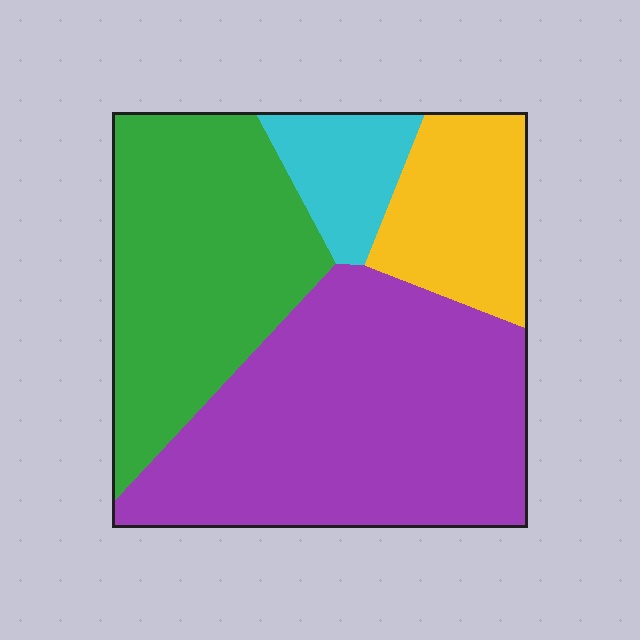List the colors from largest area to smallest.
From largest to smallest: purple, green, yellow, cyan.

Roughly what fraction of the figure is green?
Green covers about 30% of the figure.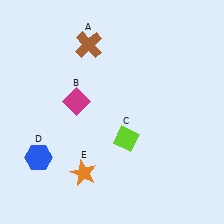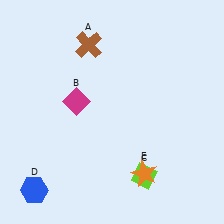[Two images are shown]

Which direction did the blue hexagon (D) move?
The blue hexagon (D) moved down.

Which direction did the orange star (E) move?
The orange star (E) moved right.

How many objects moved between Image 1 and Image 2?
3 objects moved between the two images.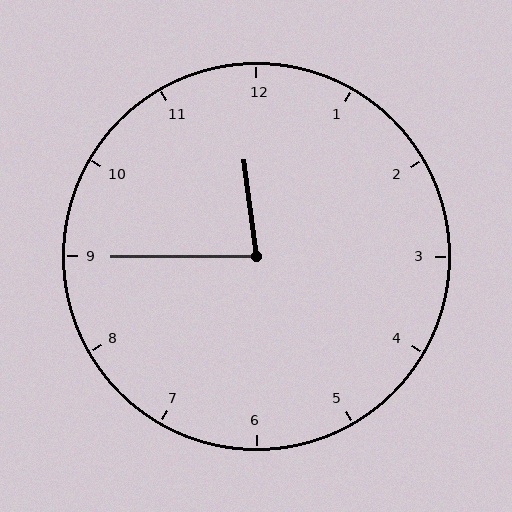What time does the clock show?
11:45.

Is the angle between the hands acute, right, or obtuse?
It is acute.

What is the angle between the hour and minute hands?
Approximately 82 degrees.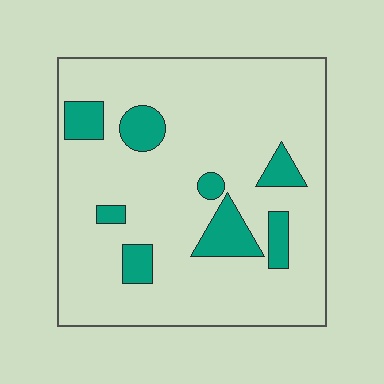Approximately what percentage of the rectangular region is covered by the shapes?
Approximately 15%.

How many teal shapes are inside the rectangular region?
8.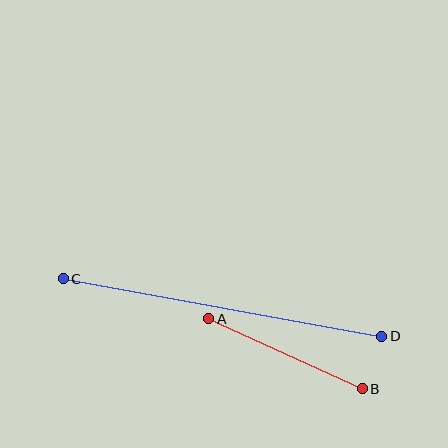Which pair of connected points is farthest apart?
Points C and D are farthest apart.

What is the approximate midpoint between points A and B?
The midpoint is at approximately (285, 354) pixels.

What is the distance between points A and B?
The distance is approximately 169 pixels.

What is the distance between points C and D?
The distance is approximately 324 pixels.